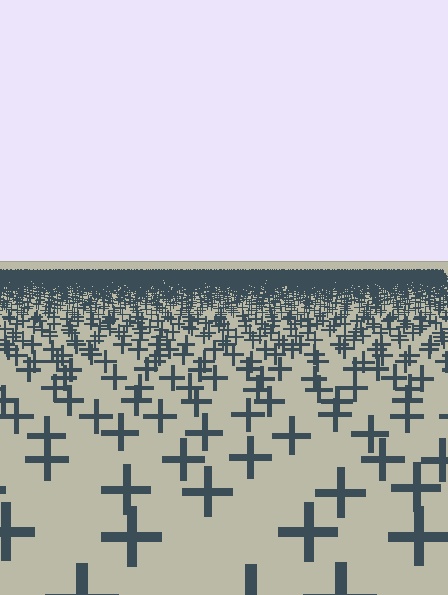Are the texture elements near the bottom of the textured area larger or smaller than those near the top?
Larger. Near the bottom, elements are closer to the viewer and appear at a bigger on-screen size.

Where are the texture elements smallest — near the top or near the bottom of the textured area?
Near the top.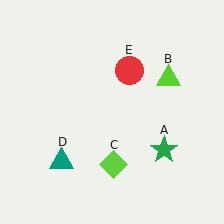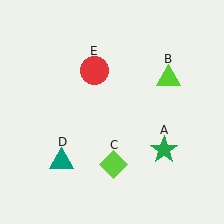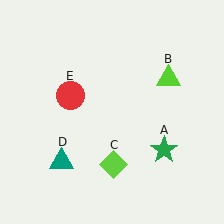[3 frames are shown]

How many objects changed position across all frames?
1 object changed position: red circle (object E).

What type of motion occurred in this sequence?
The red circle (object E) rotated counterclockwise around the center of the scene.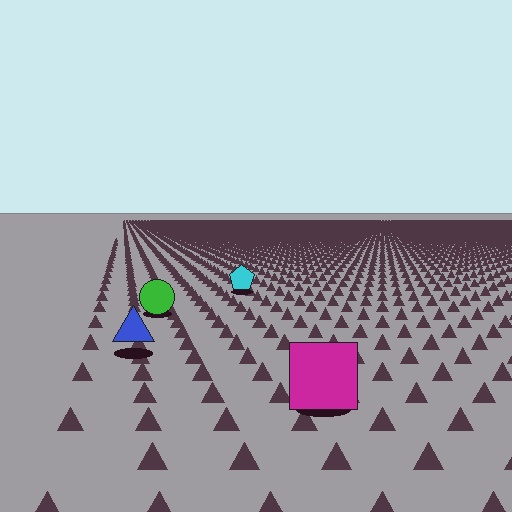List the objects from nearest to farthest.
From nearest to farthest: the magenta square, the blue triangle, the green circle, the cyan pentagon.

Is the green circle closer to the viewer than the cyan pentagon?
Yes. The green circle is closer — you can tell from the texture gradient: the ground texture is coarser near it.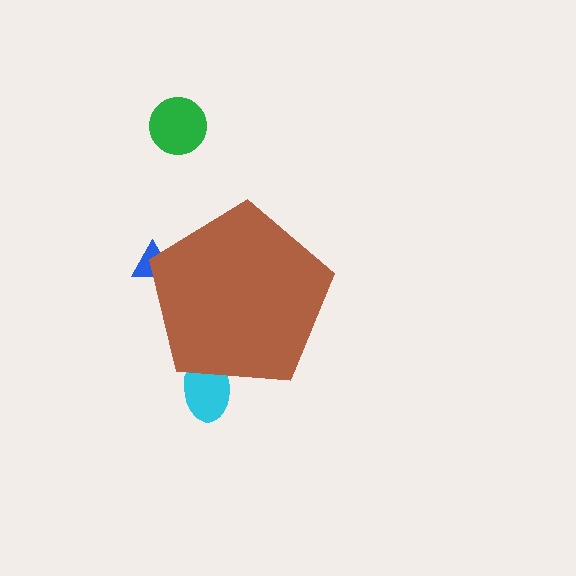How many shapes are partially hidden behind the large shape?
2 shapes are partially hidden.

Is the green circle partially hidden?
No, the green circle is fully visible.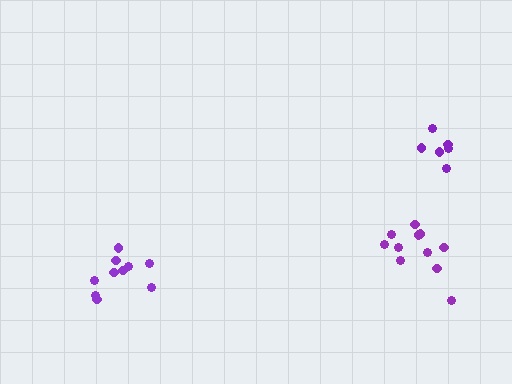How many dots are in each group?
Group 1: 10 dots, Group 2: 11 dots, Group 3: 6 dots (27 total).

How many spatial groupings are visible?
There are 3 spatial groupings.